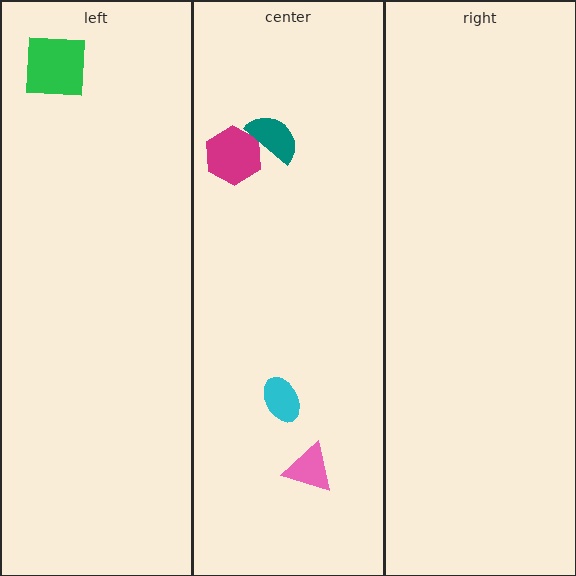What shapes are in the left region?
The green square.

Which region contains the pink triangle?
The center region.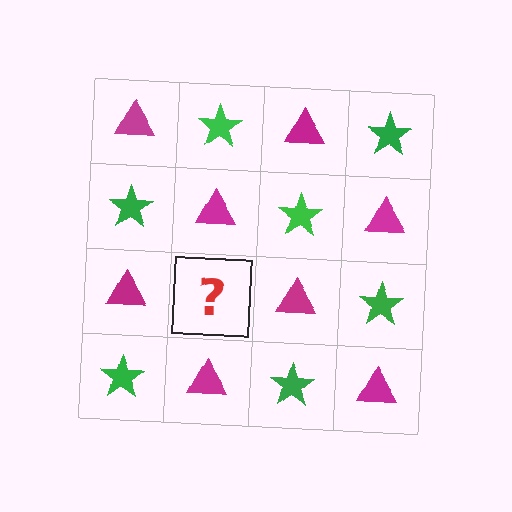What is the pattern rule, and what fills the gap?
The rule is that it alternates magenta triangle and green star in a checkerboard pattern. The gap should be filled with a green star.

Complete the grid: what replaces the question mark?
The question mark should be replaced with a green star.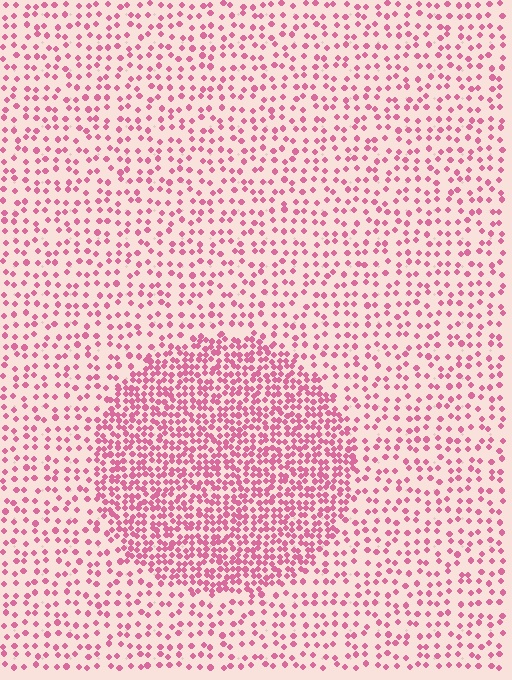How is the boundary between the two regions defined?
The boundary is defined by a change in element density (approximately 2.3x ratio). All elements are the same color, size, and shape.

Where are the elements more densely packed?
The elements are more densely packed inside the circle boundary.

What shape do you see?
I see a circle.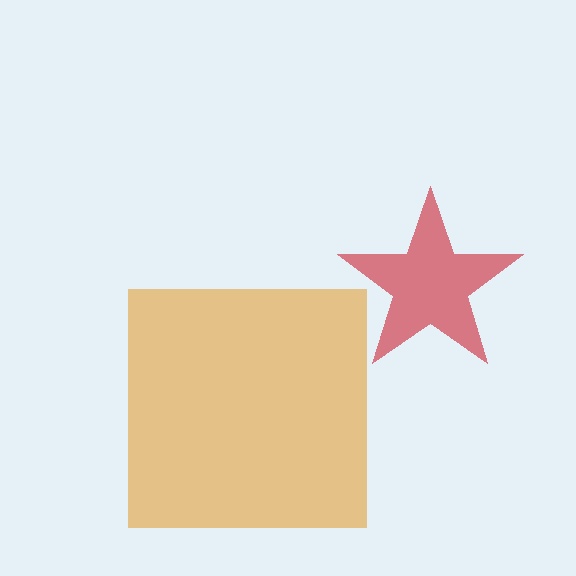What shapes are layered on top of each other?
The layered shapes are: a red star, an orange square.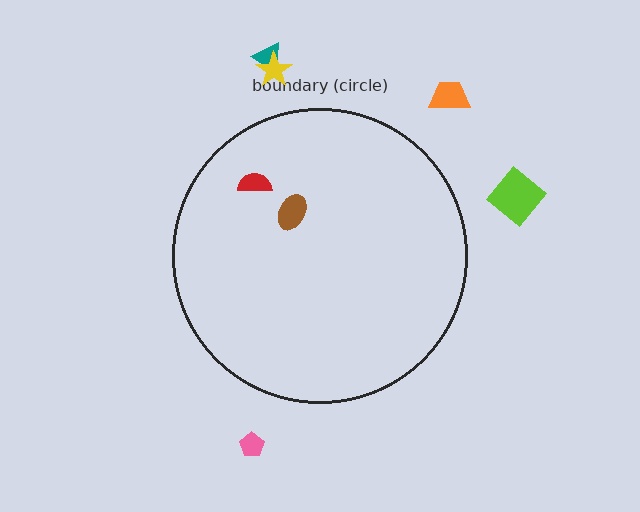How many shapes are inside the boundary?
2 inside, 5 outside.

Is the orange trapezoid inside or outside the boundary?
Outside.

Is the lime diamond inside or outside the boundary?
Outside.